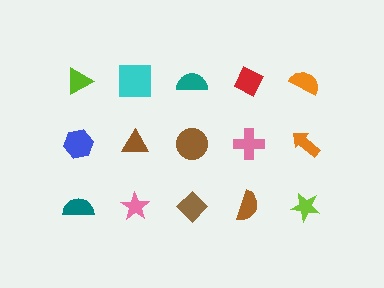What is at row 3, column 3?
A brown diamond.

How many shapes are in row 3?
5 shapes.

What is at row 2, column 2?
A brown triangle.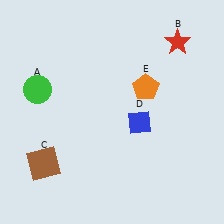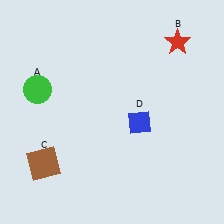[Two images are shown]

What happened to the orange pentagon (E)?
The orange pentagon (E) was removed in Image 2. It was in the top-right area of Image 1.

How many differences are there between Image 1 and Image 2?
There is 1 difference between the two images.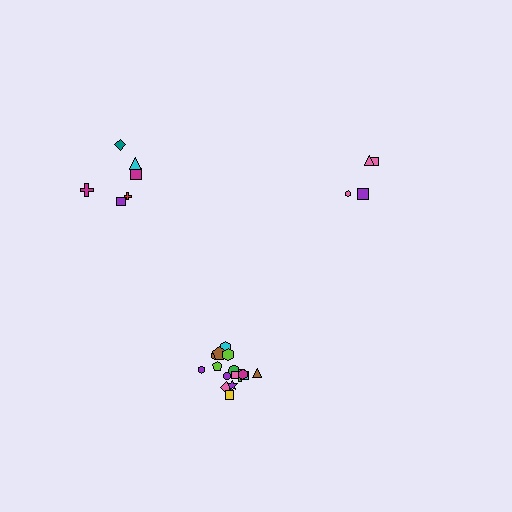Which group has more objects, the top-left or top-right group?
The top-left group.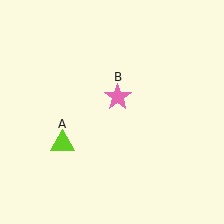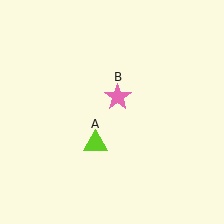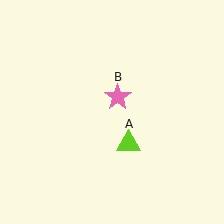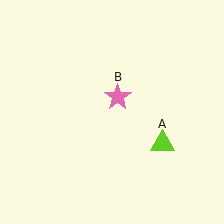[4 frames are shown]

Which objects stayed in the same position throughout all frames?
Pink star (object B) remained stationary.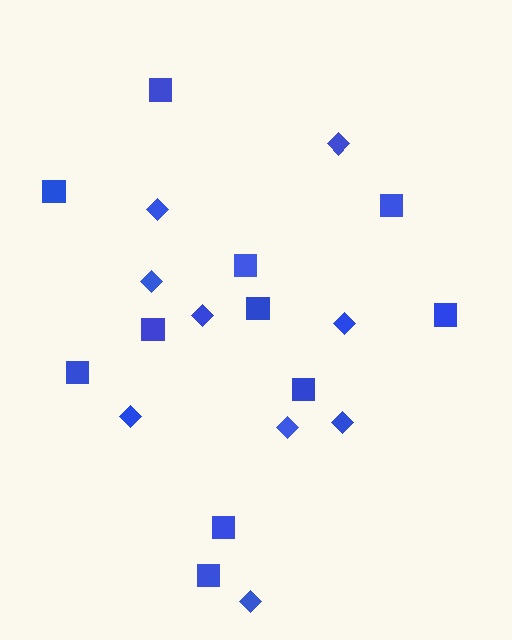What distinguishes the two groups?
There are 2 groups: one group of diamonds (9) and one group of squares (11).